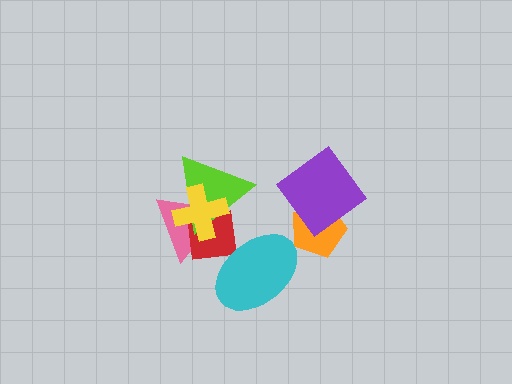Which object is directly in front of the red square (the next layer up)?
The lime triangle is directly in front of the red square.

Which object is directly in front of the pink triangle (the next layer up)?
The red square is directly in front of the pink triangle.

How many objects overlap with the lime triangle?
3 objects overlap with the lime triangle.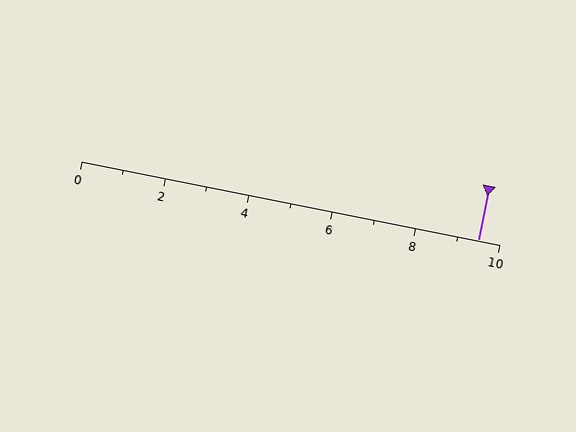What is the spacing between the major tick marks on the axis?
The major ticks are spaced 2 apart.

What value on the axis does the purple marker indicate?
The marker indicates approximately 9.5.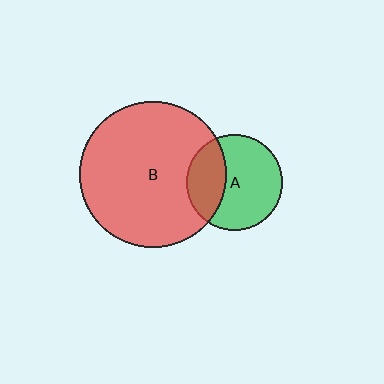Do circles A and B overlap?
Yes.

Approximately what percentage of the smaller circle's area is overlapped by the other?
Approximately 30%.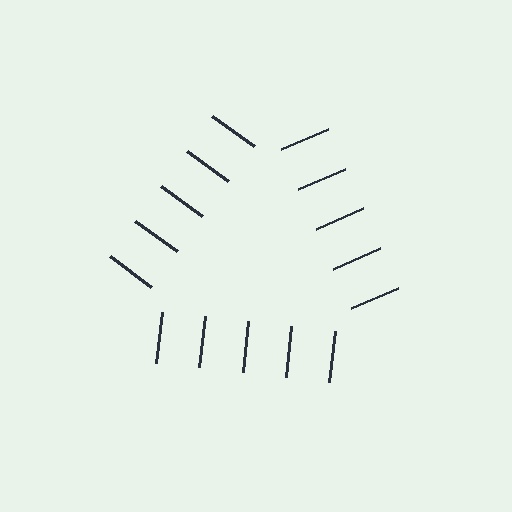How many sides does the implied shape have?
3 sides — the line-ends trace a triangle.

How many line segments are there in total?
15 — 5 along each of the 3 edges.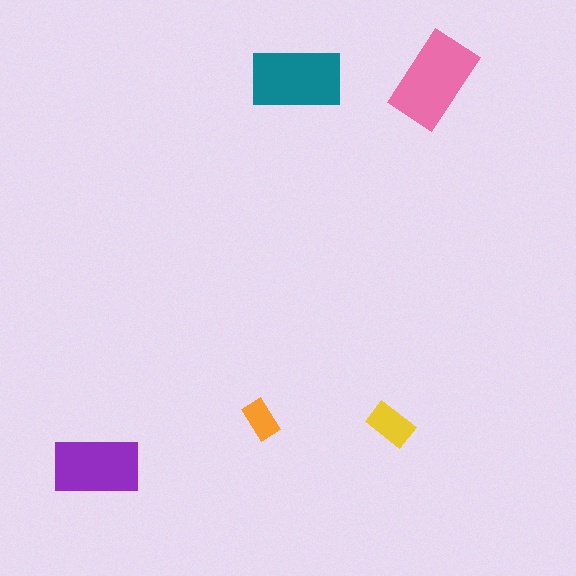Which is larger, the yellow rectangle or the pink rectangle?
The pink one.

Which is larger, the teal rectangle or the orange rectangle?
The teal one.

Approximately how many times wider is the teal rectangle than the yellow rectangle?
About 2 times wider.